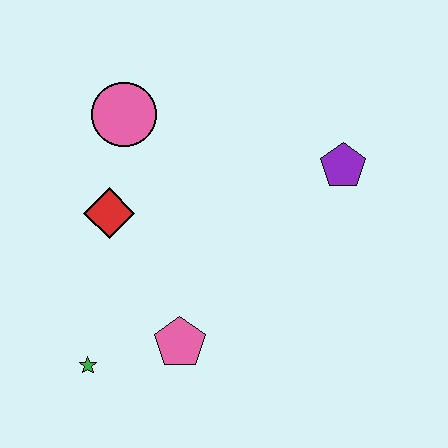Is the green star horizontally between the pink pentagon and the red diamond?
No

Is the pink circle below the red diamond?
No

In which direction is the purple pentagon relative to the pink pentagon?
The purple pentagon is above the pink pentagon.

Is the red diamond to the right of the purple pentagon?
No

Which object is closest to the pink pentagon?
The green star is closest to the pink pentagon.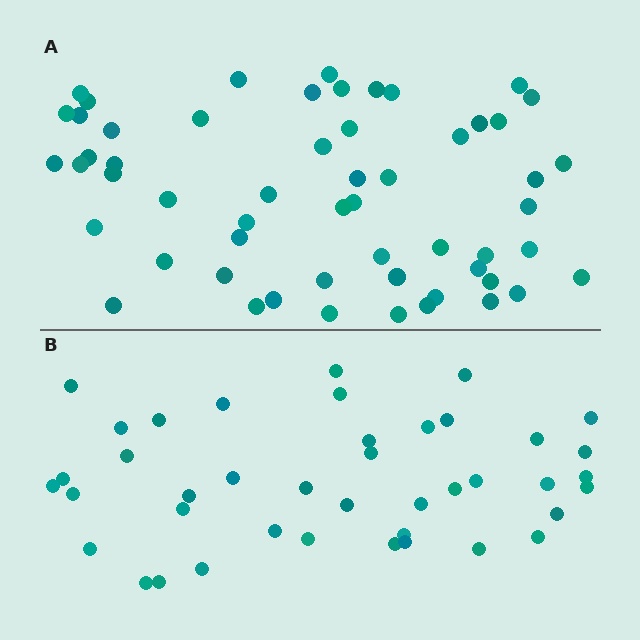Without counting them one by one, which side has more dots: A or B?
Region A (the top region) has more dots.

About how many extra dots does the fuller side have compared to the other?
Region A has approximately 15 more dots than region B.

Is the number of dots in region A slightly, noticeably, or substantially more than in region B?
Region A has noticeably more, but not dramatically so. The ratio is roughly 1.4 to 1.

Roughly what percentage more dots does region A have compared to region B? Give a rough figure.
About 35% more.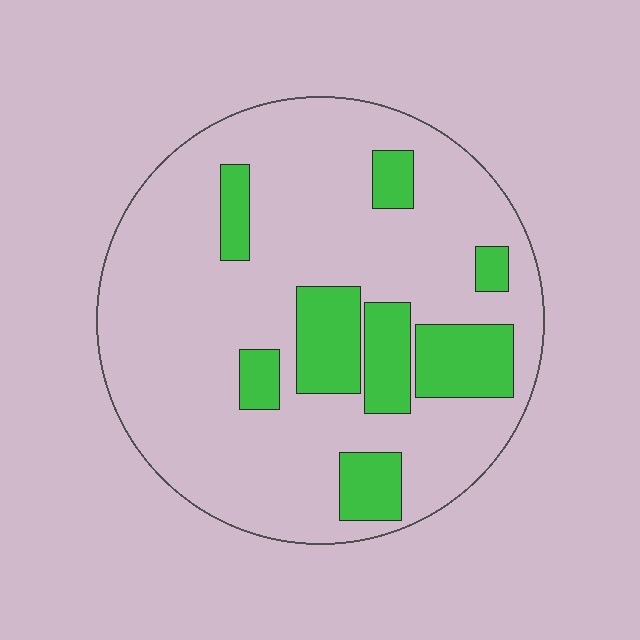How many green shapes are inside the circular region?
8.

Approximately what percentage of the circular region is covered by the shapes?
Approximately 20%.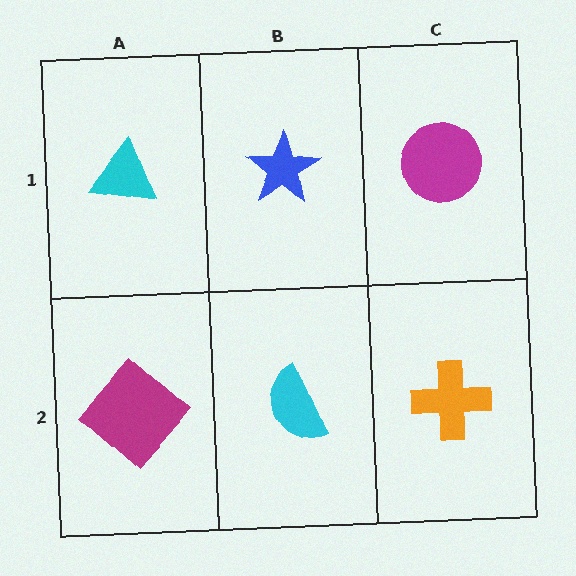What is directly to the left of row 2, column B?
A magenta diamond.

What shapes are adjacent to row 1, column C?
An orange cross (row 2, column C), a blue star (row 1, column B).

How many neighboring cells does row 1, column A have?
2.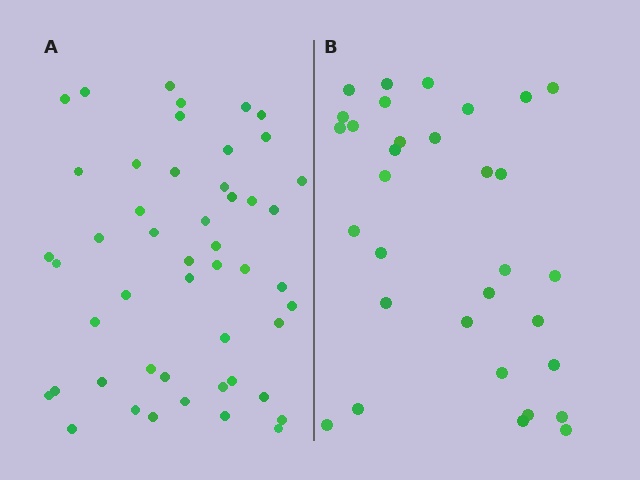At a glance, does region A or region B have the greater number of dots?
Region A (the left region) has more dots.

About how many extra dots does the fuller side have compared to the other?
Region A has approximately 15 more dots than region B.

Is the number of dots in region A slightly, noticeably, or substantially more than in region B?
Region A has substantially more. The ratio is roughly 1.5 to 1.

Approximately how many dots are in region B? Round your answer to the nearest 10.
About 30 dots. (The exact count is 32, which rounds to 30.)